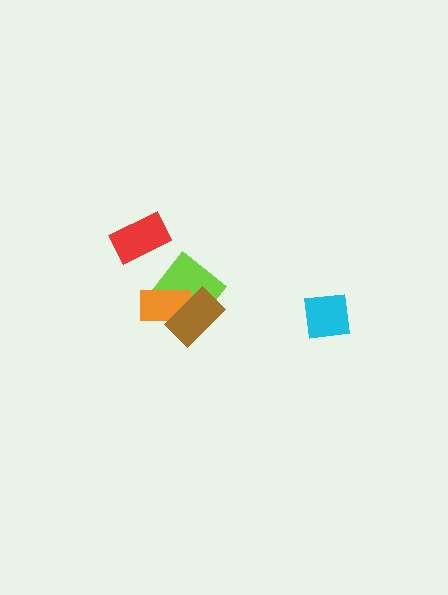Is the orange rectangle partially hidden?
Yes, it is partially covered by another shape.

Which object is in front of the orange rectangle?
The brown rectangle is in front of the orange rectangle.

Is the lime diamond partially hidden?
Yes, it is partially covered by another shape.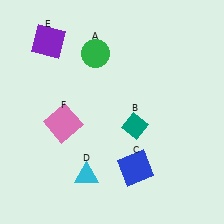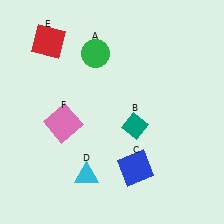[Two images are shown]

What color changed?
The square (E) changed from purple in Image 1 to red in Image 2.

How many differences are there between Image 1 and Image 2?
There is 1 difference between the two images.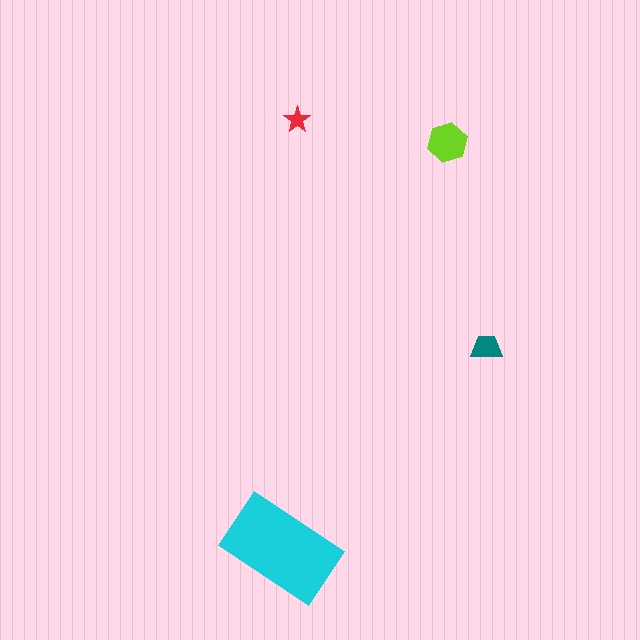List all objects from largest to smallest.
The cyan rectangle, the lime hexagon, the teal trapezoid, the red star.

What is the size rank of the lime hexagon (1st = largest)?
2nd.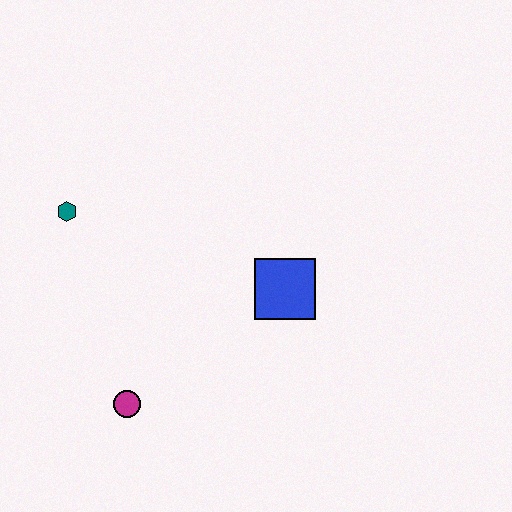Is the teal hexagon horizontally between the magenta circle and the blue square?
No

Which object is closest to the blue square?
The magenta circle is closest to the blue square.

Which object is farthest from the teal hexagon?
The blue square is farthest from the teal hexagon.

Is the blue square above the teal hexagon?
No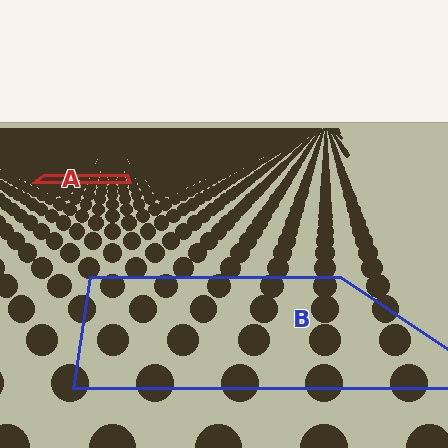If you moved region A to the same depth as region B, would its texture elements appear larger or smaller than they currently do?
They would appear larger. At a closer depth, the same texture elements are projected at a bigger on-screen size.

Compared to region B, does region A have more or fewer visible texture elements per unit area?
Region A has more texture elements per unit area — they are packed more densely because it is farther away.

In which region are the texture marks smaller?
The texture marks are smaller in region A, because it is farther away.